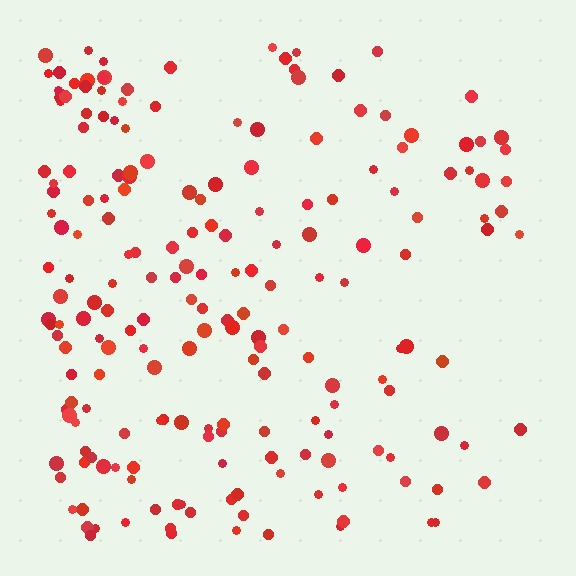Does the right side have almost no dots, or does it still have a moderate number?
Still a moderate number, just noticeably fewer than the left.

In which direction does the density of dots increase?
From right to left, with the left side densest.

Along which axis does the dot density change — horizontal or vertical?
Horizontal.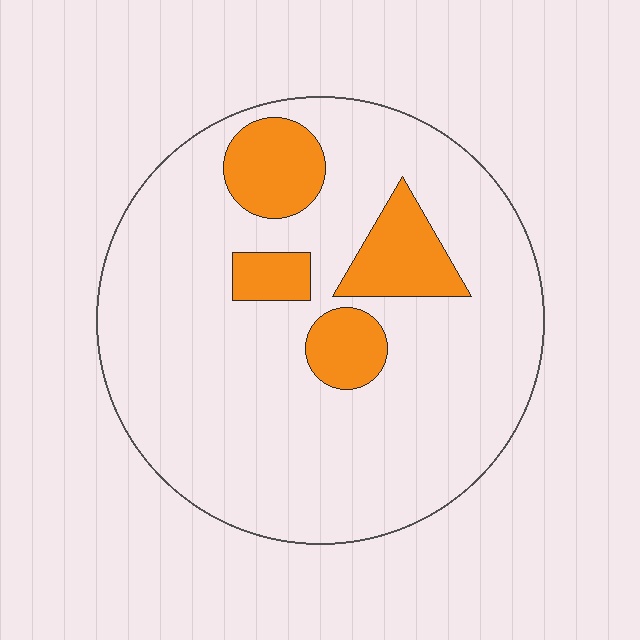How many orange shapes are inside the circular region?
4.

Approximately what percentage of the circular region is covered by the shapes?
Approximately 15%.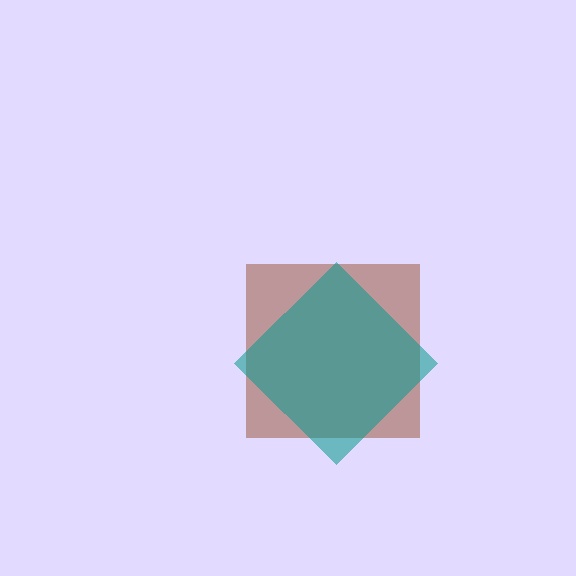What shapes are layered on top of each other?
The layered shapes are: a brown square, a teal diamond.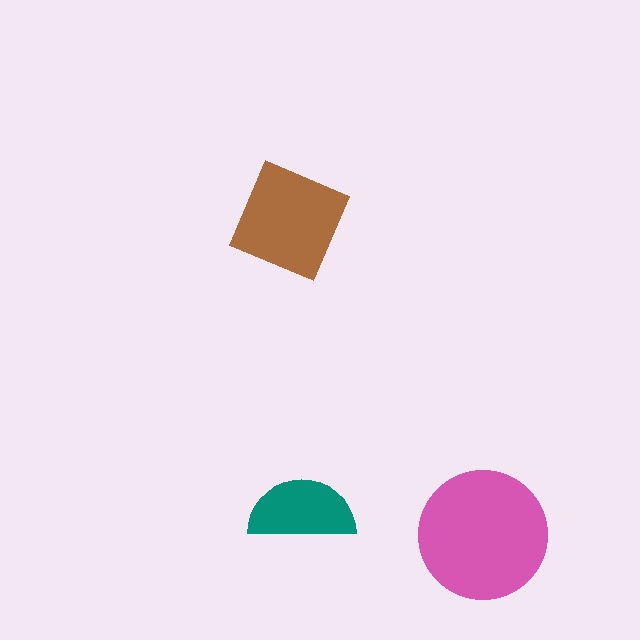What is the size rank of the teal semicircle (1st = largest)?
3rd.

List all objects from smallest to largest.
The teal semicircle, the brown diamond, the pink circle.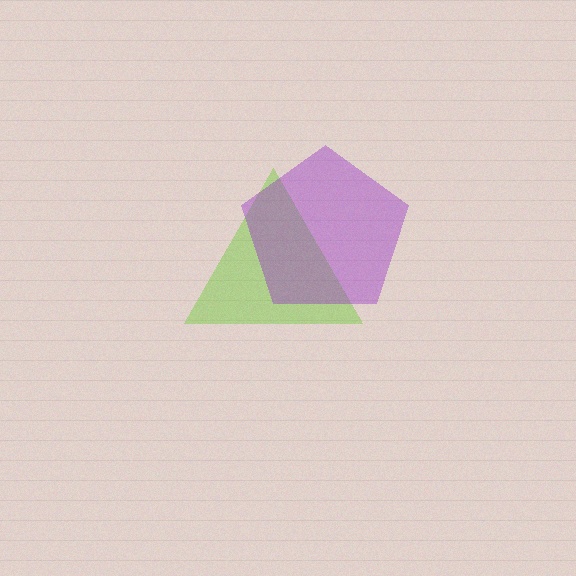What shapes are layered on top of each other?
The layered shapes are: a lime triangle, a purple pentagon.